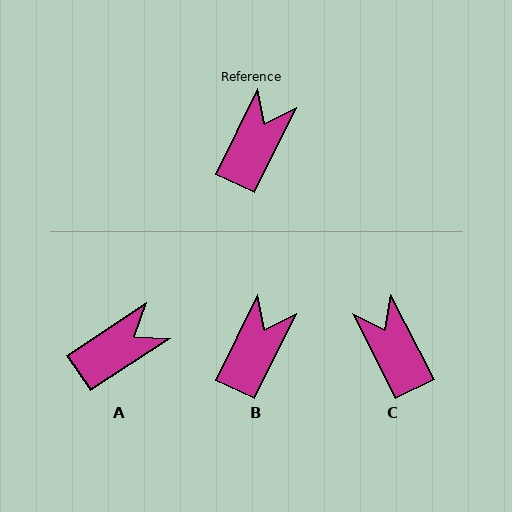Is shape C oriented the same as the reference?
No, it is off by about 53 degrees.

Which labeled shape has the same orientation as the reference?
B.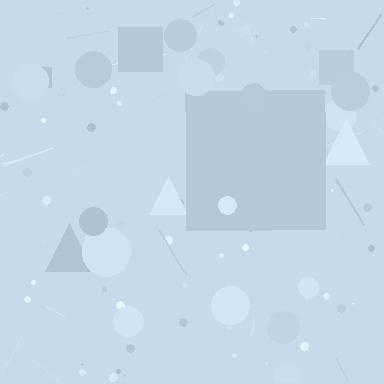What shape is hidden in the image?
A square is hidden in the image.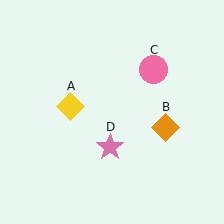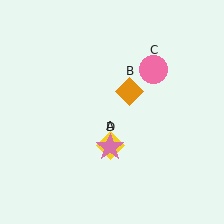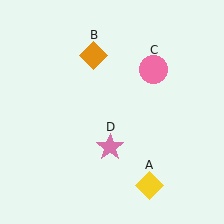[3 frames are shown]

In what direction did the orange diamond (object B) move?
The orange diamond (object B) moved up and to the left.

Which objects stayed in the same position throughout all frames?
Pink circle (object C) and pink star (object D) remained stationary.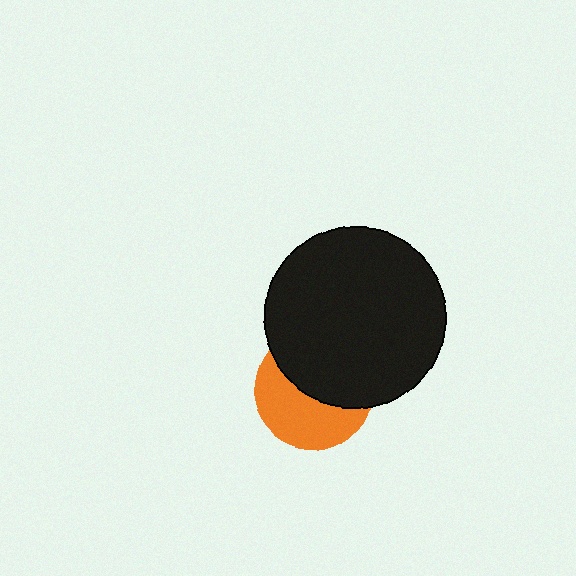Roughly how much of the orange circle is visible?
About half of it is visible (roughly 49%).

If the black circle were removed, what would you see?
You would see the complete orange circle.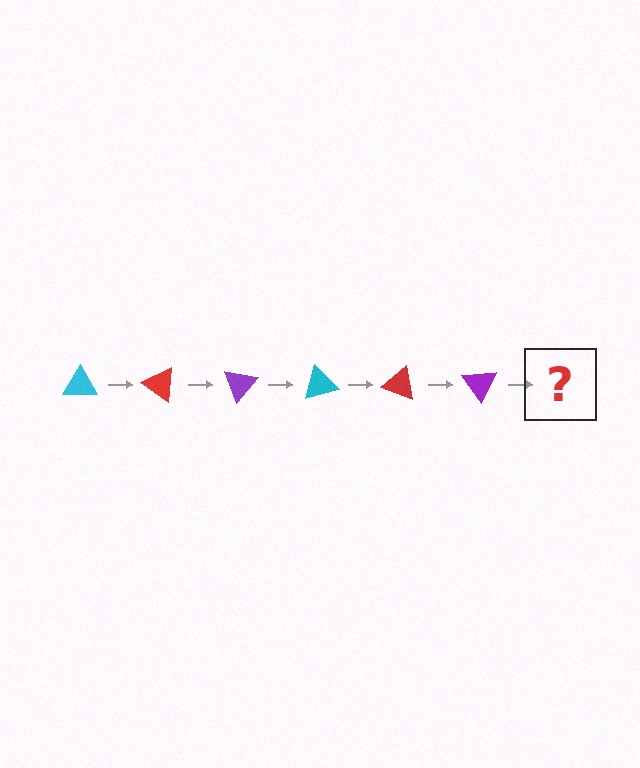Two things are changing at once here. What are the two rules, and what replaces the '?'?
The two rules are that it rotates 35 degrees each step and the color cycles through cyan, red, and purple. The '?' should be a cyan triangle, rotated 210 degrees from the start.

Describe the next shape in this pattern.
It should be a cyan triangle, rotated 210 degrees from the start.